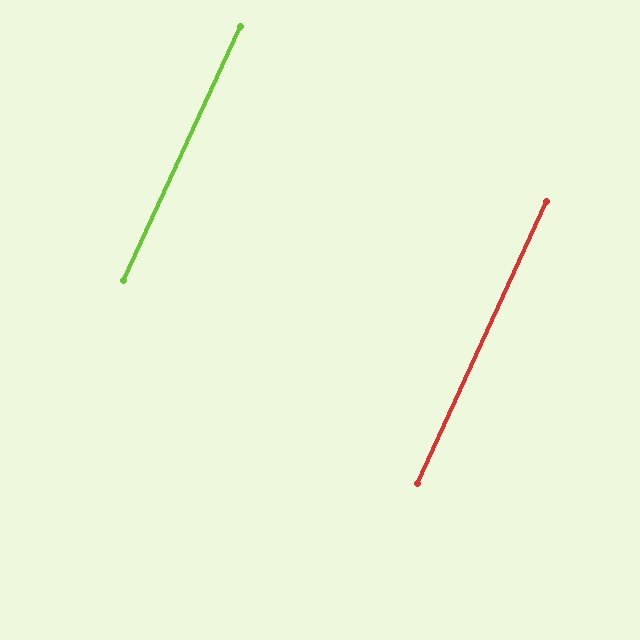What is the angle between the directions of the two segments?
Approximately 0 degrees.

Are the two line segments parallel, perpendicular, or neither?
Parallel — their directions differ by only 0.1°.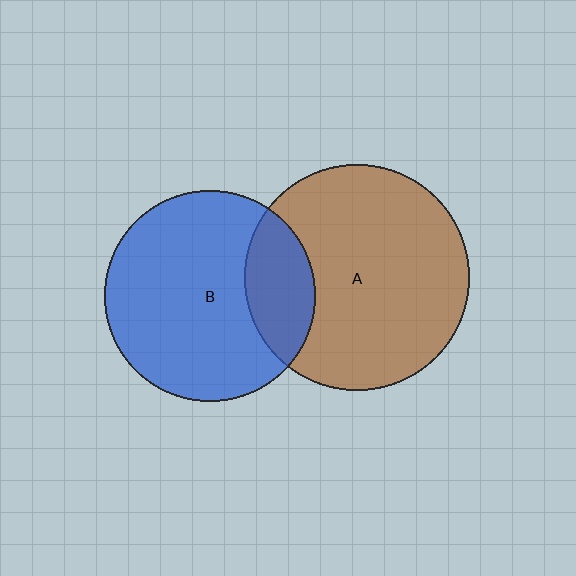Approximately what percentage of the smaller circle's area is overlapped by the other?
Approximately 20%.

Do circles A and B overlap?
Yes.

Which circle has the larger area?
Circle A (brown).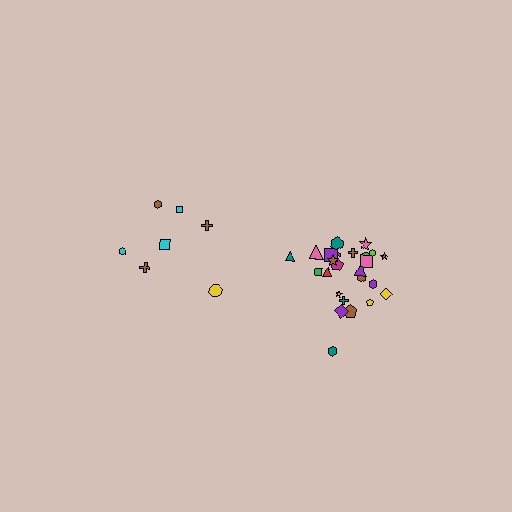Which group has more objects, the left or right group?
The right group.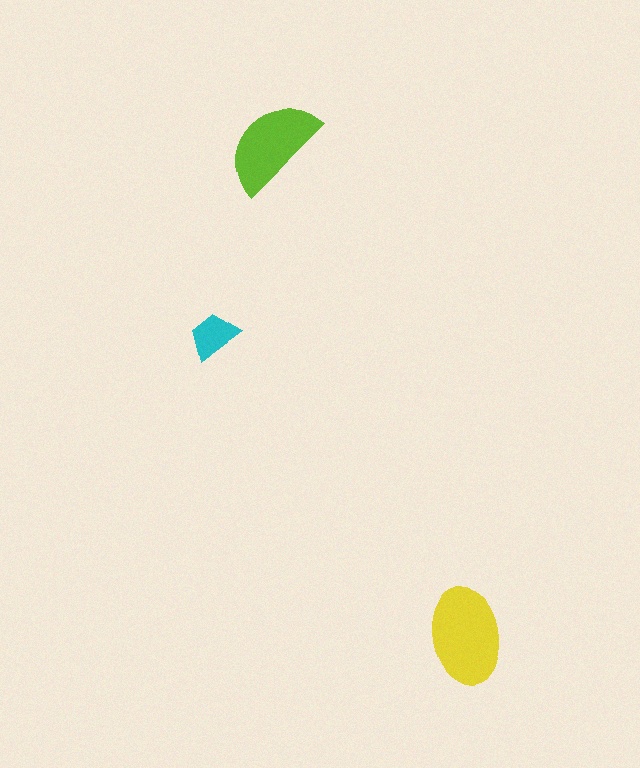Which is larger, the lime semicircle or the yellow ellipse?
The yellow ellipse.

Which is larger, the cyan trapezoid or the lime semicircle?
The lime semicircle.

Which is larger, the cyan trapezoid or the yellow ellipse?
The yellow ellipse.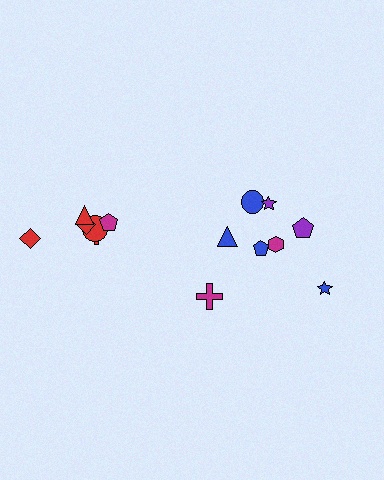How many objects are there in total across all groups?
There are 14 objects.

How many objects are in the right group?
There are 8 objects.